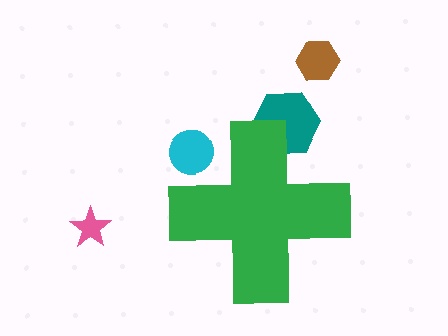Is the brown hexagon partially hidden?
No, the brown hexagon is fully visible.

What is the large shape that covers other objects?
A green cross.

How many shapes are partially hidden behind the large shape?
2 shapes are partially hidden.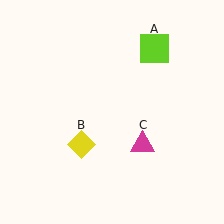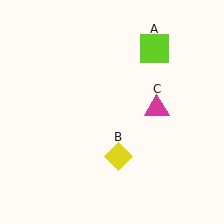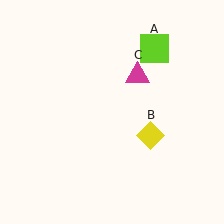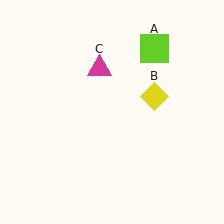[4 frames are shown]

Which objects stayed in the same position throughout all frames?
Lime square (object A) remained stationary.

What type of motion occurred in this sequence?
The yellow diamond (object B), magenta triangle (object C) rotated counterclockwise around the center of the scene.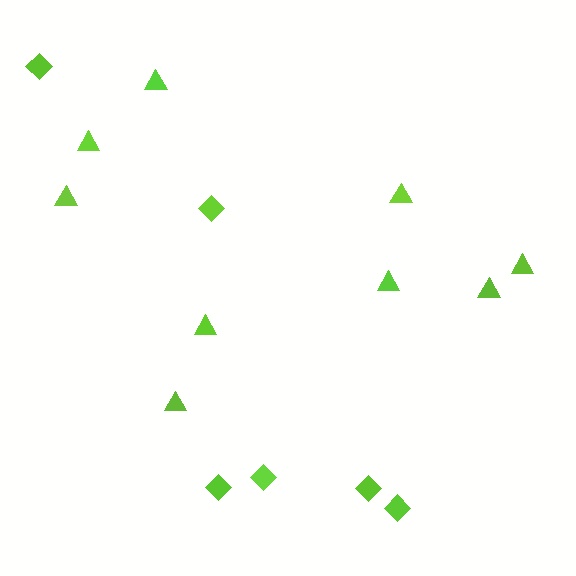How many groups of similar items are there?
There are 2 groups: one group of diamonds (6) and one group of triangles (9).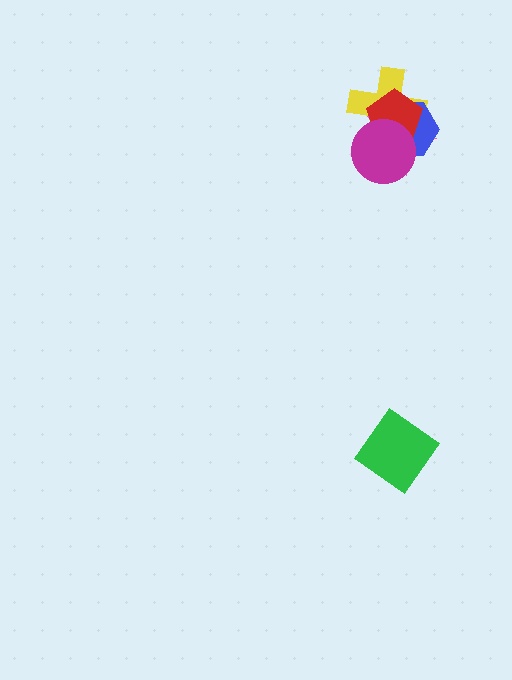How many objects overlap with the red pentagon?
4 objects overlap with the red pentagon.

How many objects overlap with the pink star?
4 objects overlap with the pink star.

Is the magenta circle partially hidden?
No, no other shape covers it.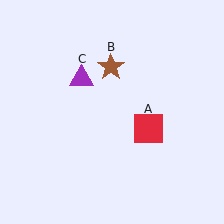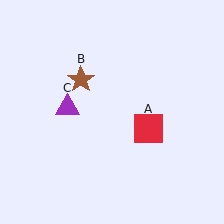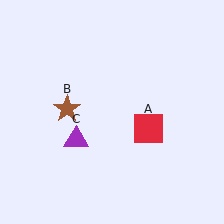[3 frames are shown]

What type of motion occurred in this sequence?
The brown star (object B), purple triangle (object C) rotated counterclockwise around the center of the scene.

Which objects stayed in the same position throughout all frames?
Red square (object A) remained stationary.